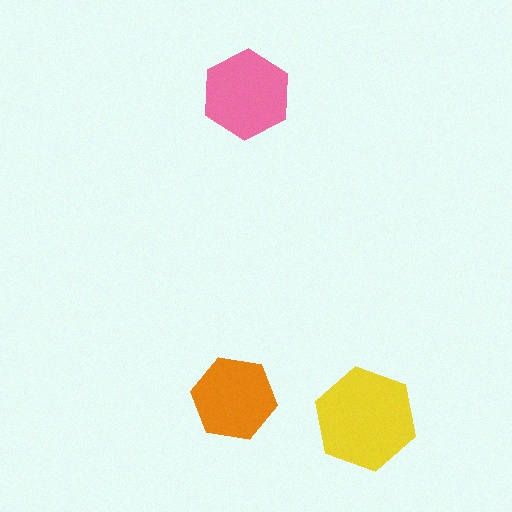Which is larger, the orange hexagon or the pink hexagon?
The pink one.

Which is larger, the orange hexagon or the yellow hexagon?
The yellow one.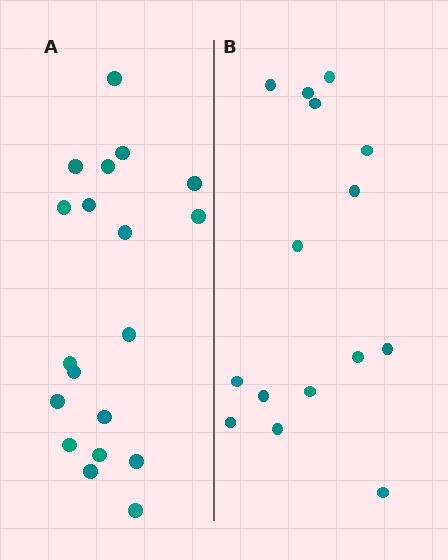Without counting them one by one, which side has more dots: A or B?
Region A (the left region) has more dots.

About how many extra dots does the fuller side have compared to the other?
Region A has about 4 more dots than region B.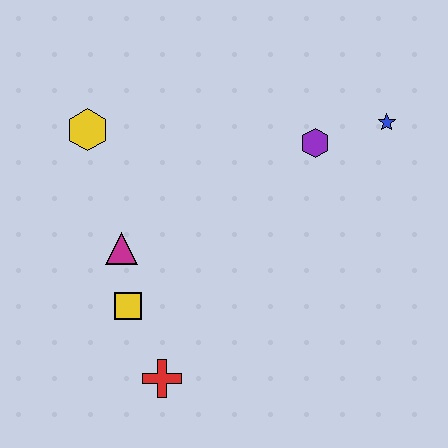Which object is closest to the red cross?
The yellow square is closest to the red cross.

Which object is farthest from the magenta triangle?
The blue star is farthest from the magenta triangle.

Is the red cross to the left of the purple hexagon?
Yes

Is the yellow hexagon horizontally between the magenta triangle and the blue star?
No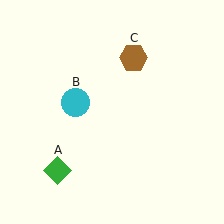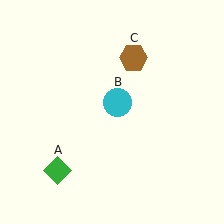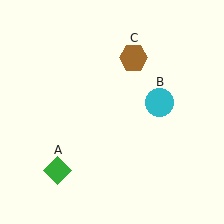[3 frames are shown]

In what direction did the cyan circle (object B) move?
The cyan circle (object B) moved right.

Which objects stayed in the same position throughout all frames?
Green diamond (object A) and brown hexagon (object C) remained stationary.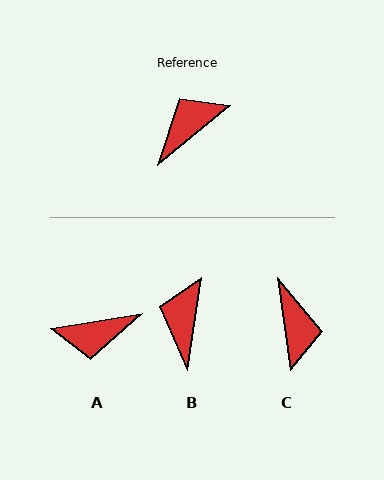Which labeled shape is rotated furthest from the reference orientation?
A, about 149 degrees away.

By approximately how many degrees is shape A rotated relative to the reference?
Approximately 149 degrees counter-clockwise.